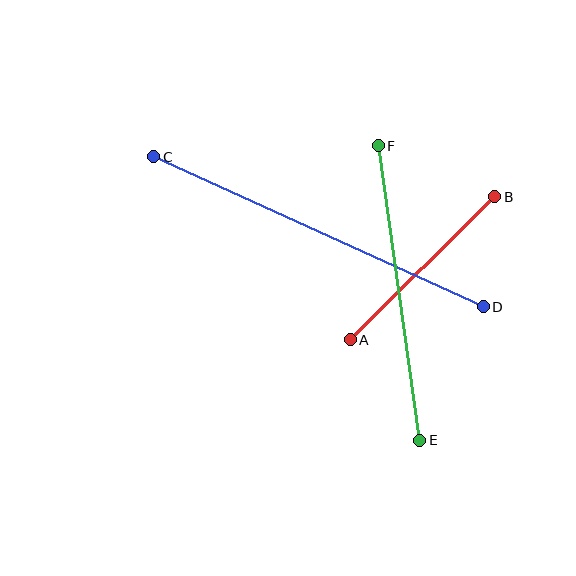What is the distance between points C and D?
The distance is approximately 362 pixels.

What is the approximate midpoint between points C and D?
The midpoint is at approximately (319, 232) pixels.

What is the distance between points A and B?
The distance is approximately 203 pixels.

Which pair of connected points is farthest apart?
Points C and D are farthest apart.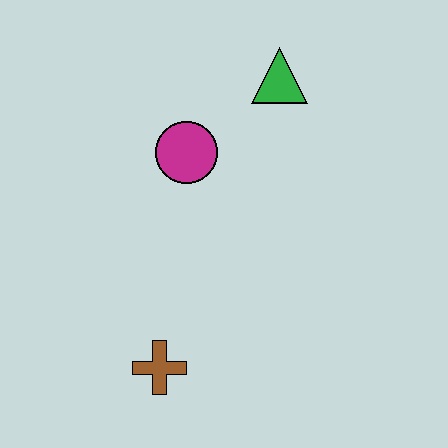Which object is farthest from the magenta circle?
The brown cross is farthest from the magenta circle.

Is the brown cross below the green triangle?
Yes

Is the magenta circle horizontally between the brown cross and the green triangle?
Yes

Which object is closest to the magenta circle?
The green triangle is closest to the magenta circle.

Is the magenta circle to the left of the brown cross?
No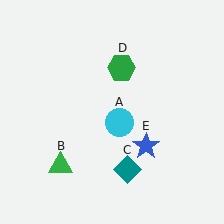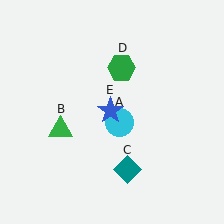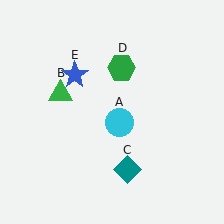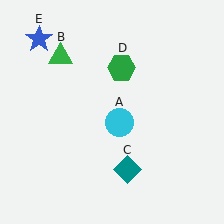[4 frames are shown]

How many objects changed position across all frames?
2 objects changed position: green triangle (object B), blue star (object E).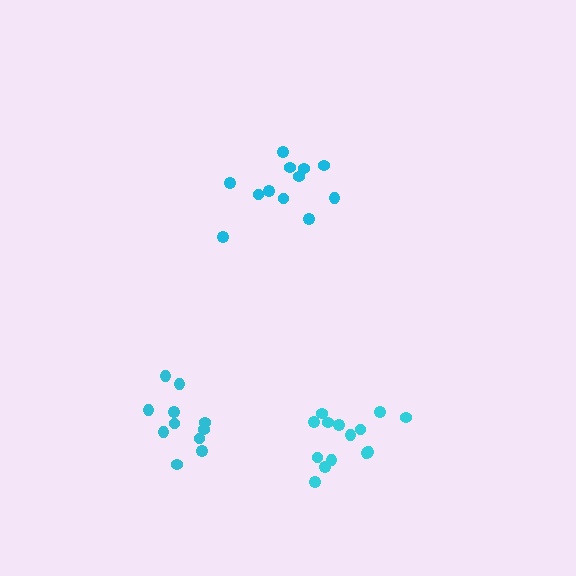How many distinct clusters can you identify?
There are 3 distinct clusters.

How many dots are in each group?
Group 1: 12 dots, Group 2: 14 dots, Group 3: 11 dots (37 total).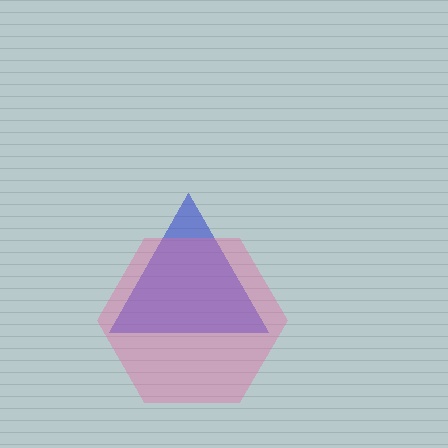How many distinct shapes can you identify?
There are 2 distinct shapes: a blue triangle, a pink hexagon.